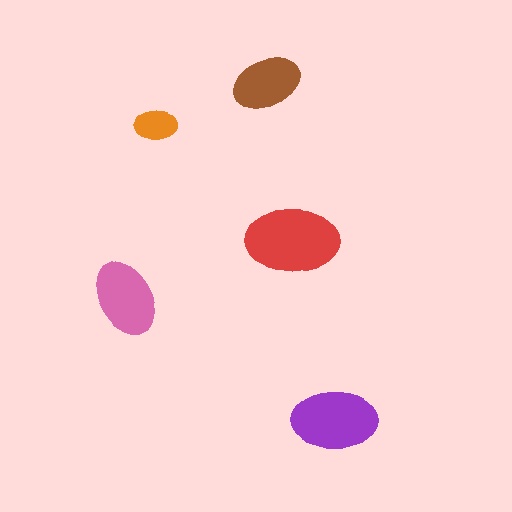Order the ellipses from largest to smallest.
the red one, the purple one, the pink one, the brown one, the orange one.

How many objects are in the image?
There are 5 objects in the image.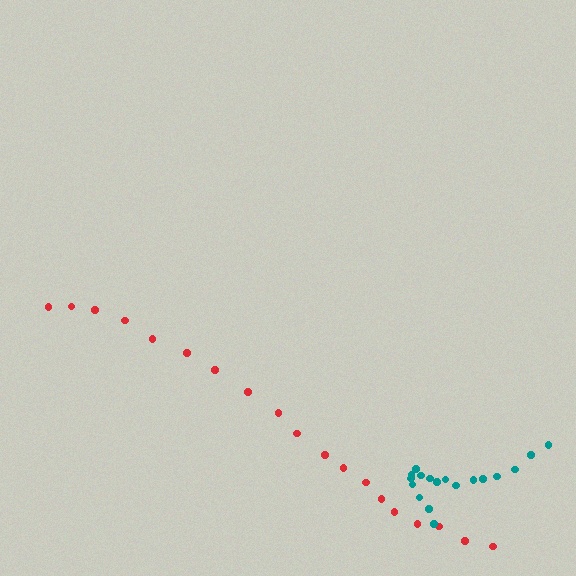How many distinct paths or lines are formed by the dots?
There are 2 distinct paths.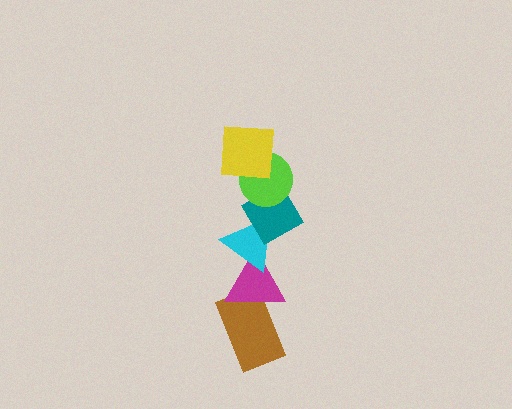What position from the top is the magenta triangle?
The magenta triangle is 5th from the top.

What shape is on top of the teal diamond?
The lime circle is on top of the teal diamond.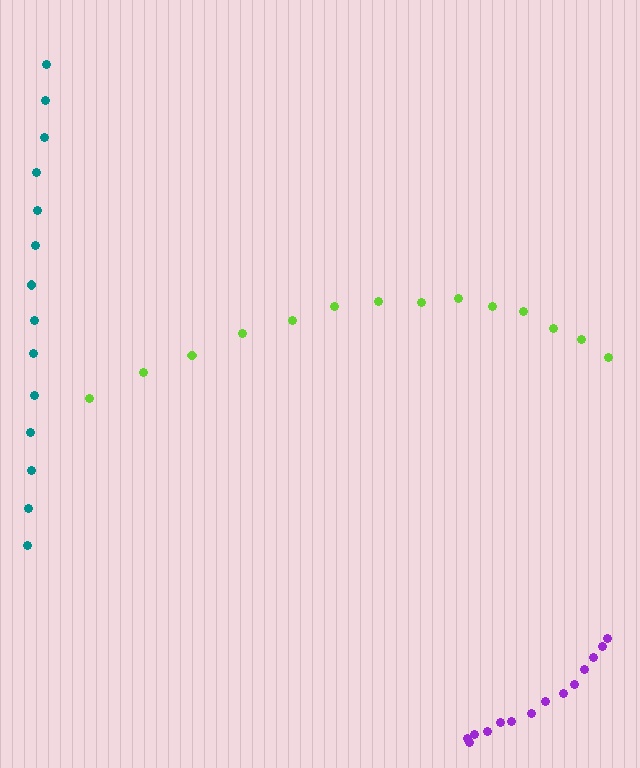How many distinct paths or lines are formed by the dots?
There are 3 distinct paths.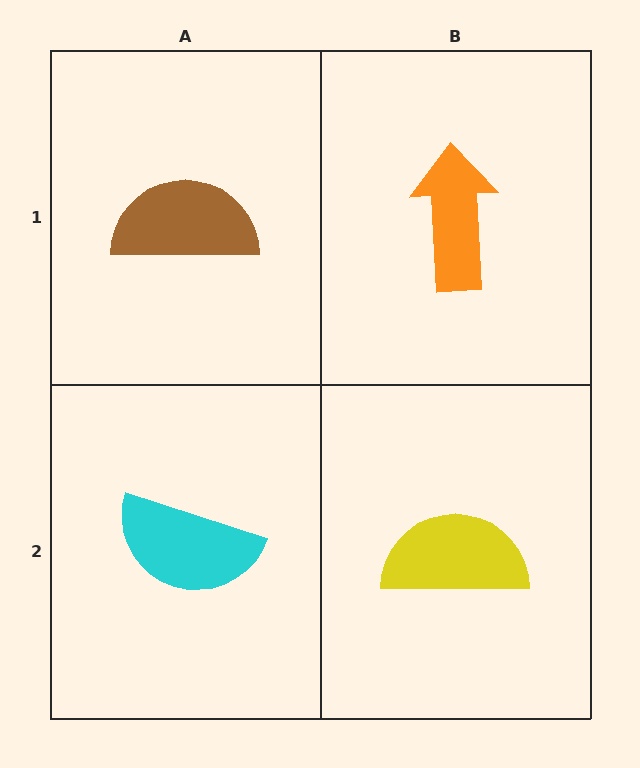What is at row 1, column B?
An orange arrow.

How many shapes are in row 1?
2 shapes.